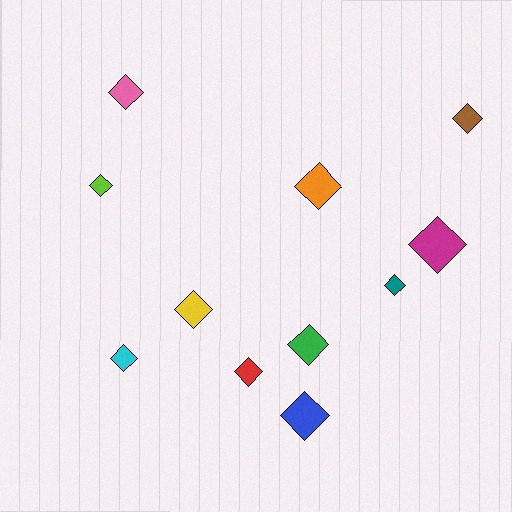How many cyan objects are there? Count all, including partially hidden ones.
There is 1 cyan object.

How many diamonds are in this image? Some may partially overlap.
There are 11 diamonds.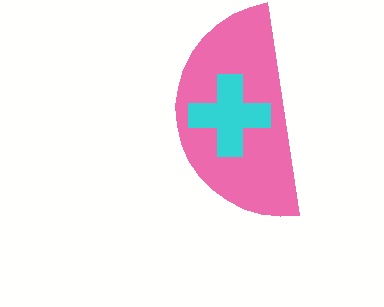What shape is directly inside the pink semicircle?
The cyan cross.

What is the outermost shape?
The pink semicircle.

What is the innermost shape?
The cyan cross.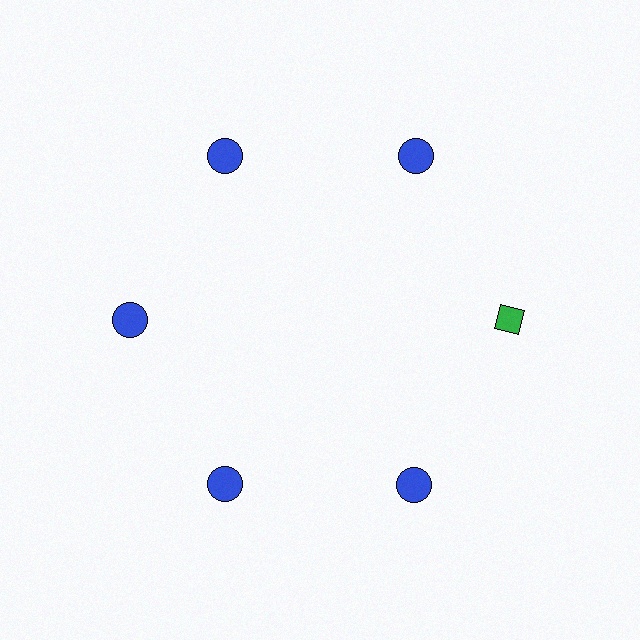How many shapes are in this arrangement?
There are 6 shapes arranged in a ring pattern.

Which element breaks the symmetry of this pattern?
The green diamond at roughly the 3 o'clock position breaks the symmetry. All other shapes are blue circles.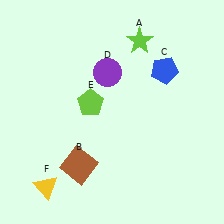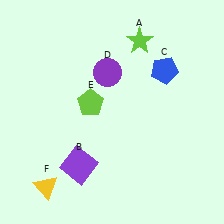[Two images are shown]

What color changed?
The square (B) changed from brown in Image 1 to purple in Image 2.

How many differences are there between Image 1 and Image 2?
There is 1 difference between the two images.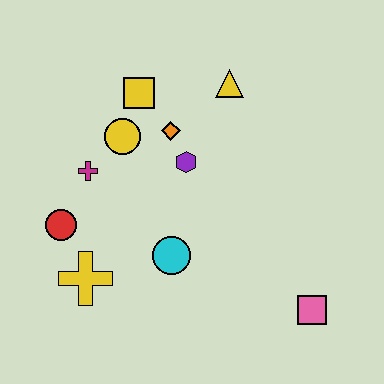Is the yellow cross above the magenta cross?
No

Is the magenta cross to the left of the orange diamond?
Yes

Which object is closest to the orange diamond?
The purple hexagon is closest to the orange diamond.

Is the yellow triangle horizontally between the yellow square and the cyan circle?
No